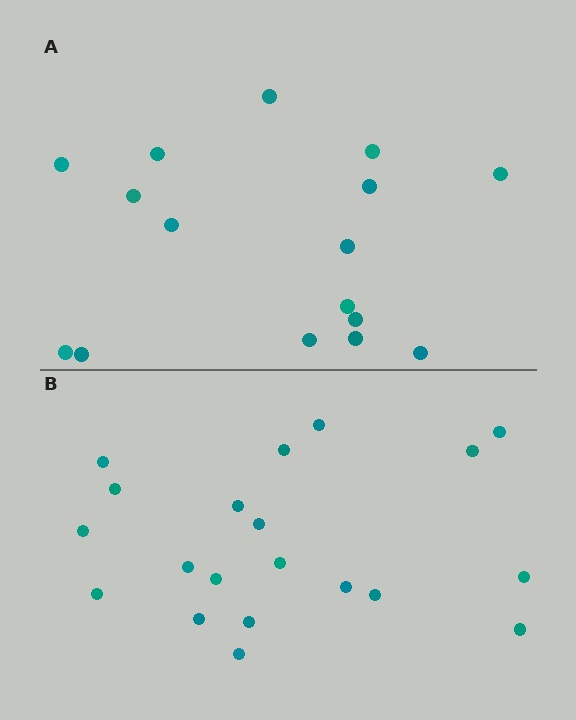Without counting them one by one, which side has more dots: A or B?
Region B (the bottom region) has more dots.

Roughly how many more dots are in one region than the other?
Region B has about 4 more dots than region A.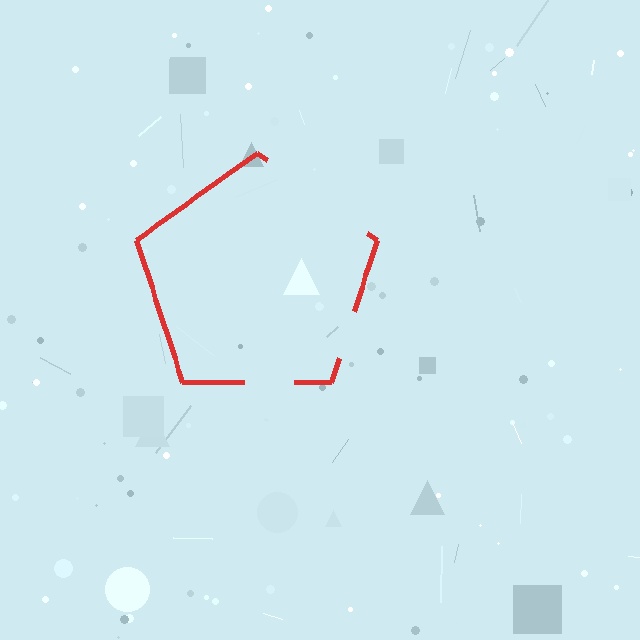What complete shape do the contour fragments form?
The contour fragments form a pentagon.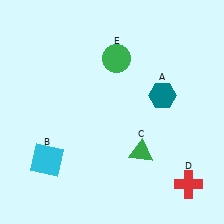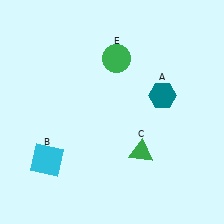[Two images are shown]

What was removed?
The red cross (D) was removed in Image 2.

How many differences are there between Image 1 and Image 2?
There is 1 difference between the two images.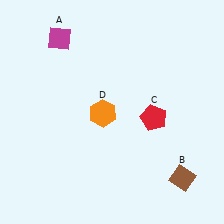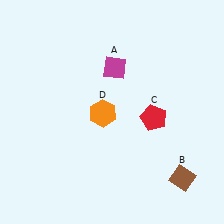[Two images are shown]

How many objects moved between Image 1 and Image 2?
1 object moved between the two images.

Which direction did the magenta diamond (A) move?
The magenta diamond (A) moved right.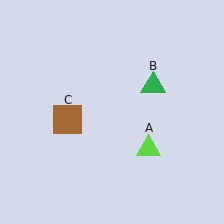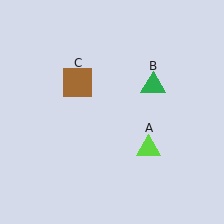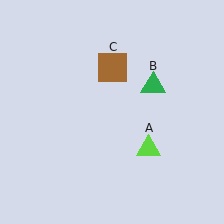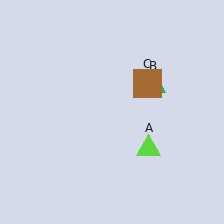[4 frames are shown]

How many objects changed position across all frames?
1 object changed position: brown square (object C).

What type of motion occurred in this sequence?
The brown square (object C) rotated clockwise around the center of the scene.